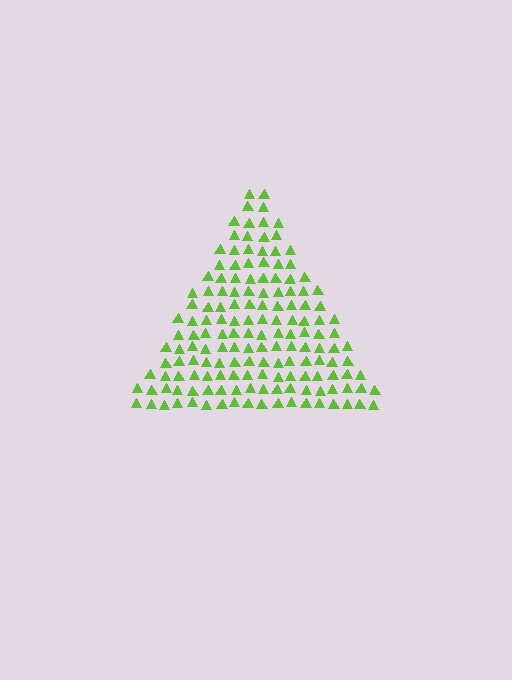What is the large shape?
The large shape is a triangle.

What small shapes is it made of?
It is made of small triangles.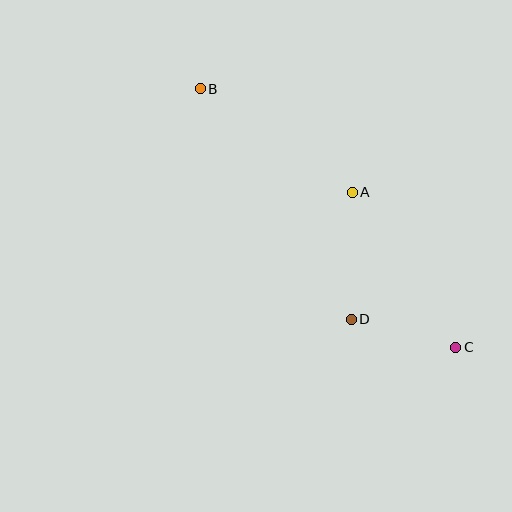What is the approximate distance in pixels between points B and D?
The distance between B and D is approximately 275 pixels.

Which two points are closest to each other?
Points C and D are closest to each other.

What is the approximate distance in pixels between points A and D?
The distance between A and D is approximately 127 pixels.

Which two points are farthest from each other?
Points B and C are farthest from each other.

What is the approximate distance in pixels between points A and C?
The distance between A and C is approximately 187 pixels.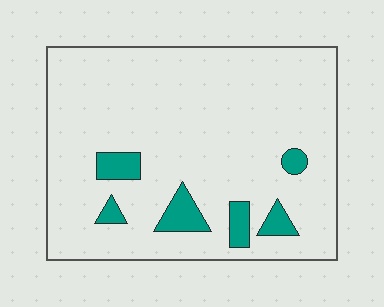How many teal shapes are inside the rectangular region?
6.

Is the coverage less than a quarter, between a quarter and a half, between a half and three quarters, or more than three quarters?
Less than a quarter.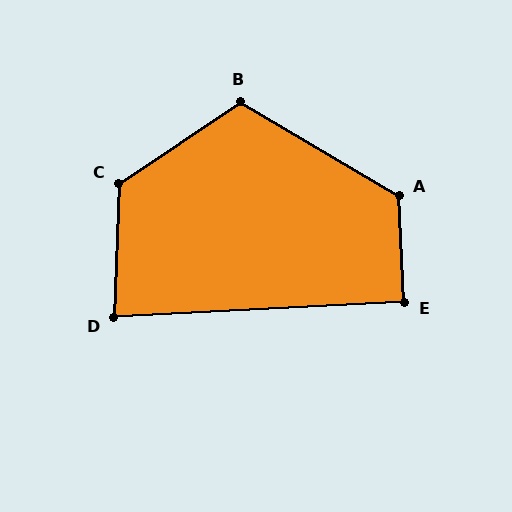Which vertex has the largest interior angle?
C, at approximately 126 degrees.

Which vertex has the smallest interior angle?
D, at approximately 85 degrees.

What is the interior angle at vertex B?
Approximately 115 degrees (obtuse).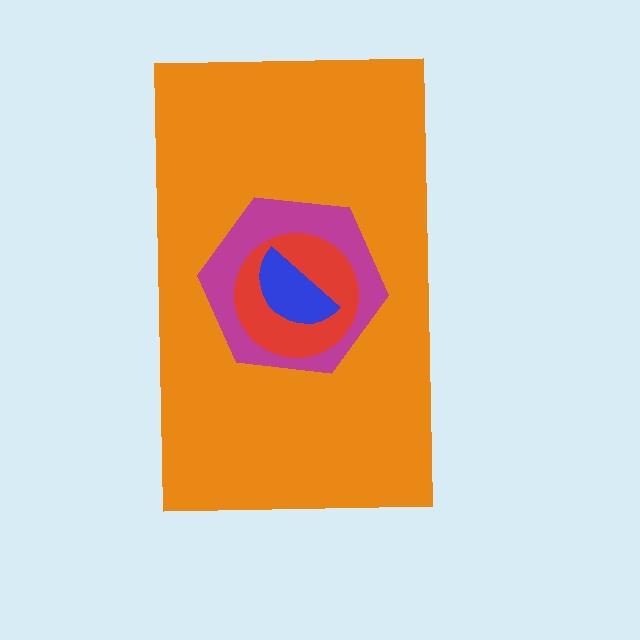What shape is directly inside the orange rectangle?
The magenta hexagon.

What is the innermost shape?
The blue semicircle.